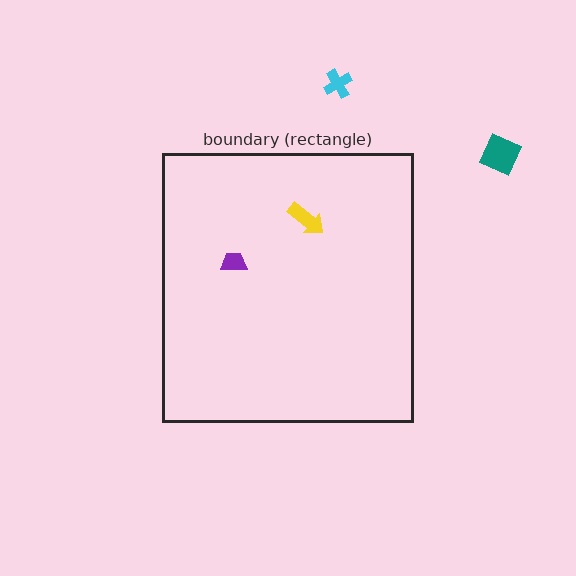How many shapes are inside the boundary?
2 inside, 2 outside.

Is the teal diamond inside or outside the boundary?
Outside.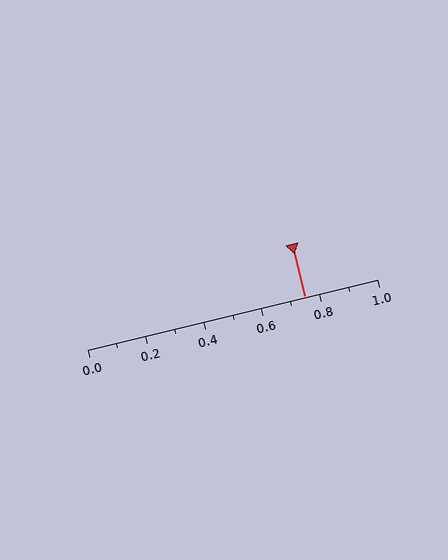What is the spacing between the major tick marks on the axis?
The major ticks are spaced 0.2 apart.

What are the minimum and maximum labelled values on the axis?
The axis runs from 0.0 to 1.0.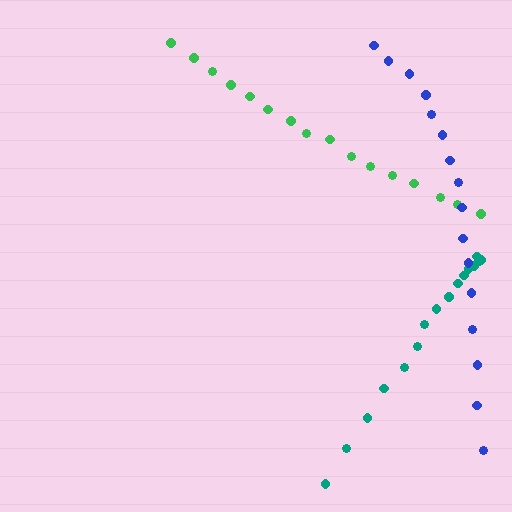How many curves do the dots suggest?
There are 3 distinct paths.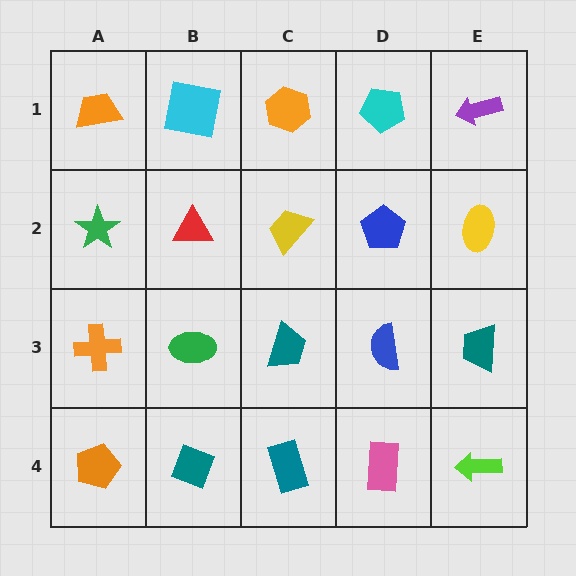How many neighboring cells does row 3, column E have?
3.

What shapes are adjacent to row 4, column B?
A green ellipse (row 3, column B), an orange pentagon (row 4, column A), a teal rectangle (row 4, column C).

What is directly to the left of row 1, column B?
An orange trapezoid.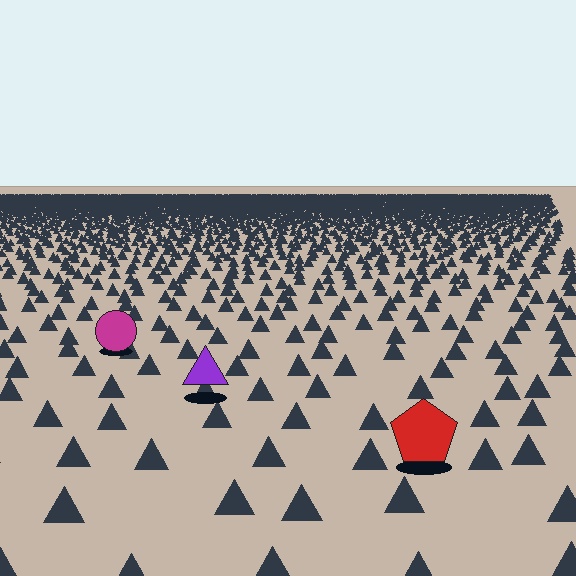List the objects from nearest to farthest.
From nearest to farthest: the red pentagon, the purple triangle, the magenta circle.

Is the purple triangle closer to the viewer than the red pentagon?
No. The red pentagon is closer — you can tell from the texture gradient: the ground texture is coarser near it.